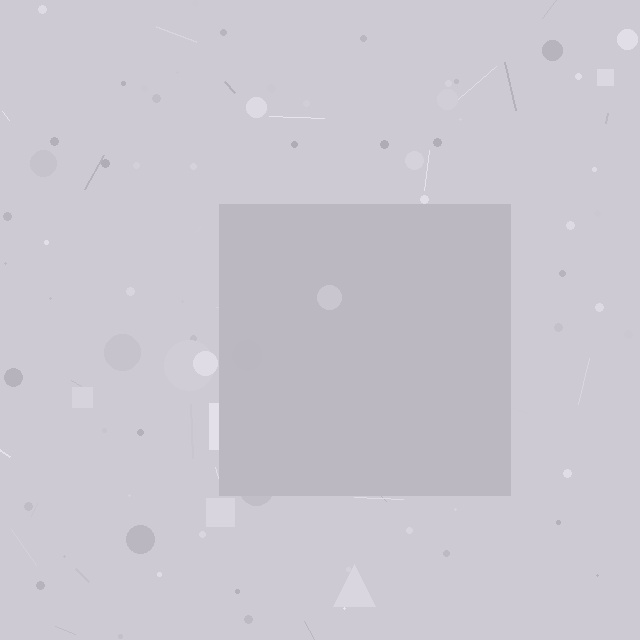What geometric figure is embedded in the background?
A square is embedded in the background.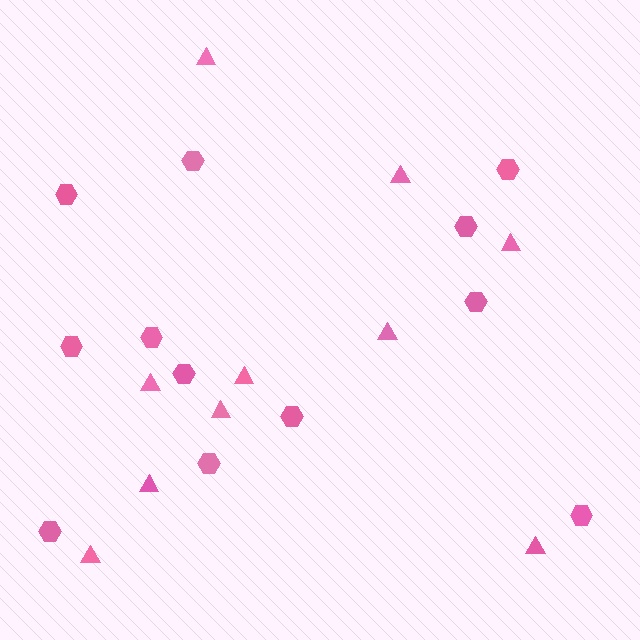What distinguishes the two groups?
There are 2 groups: one group of triangles (10) and one group of hexagons (12).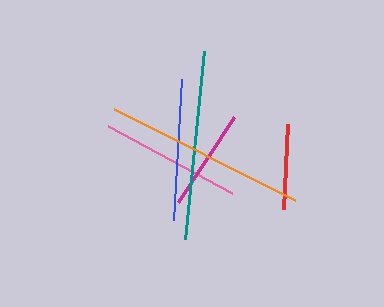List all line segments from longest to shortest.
From longest to shortest: orange, teal, blue, pink, magenta, red.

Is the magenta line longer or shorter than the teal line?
The teal line is longer than the magenta line.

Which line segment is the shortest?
The red line is the shortest at approximately 85 pixels.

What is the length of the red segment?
The red segment is approximately 85 pixels long.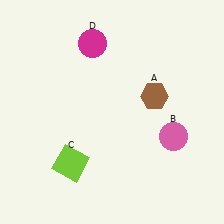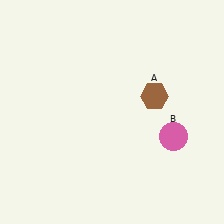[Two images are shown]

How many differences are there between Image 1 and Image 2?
There are 2 differences between the two images.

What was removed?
The lime square (C), the magenta circle (D) were removed in Image 2.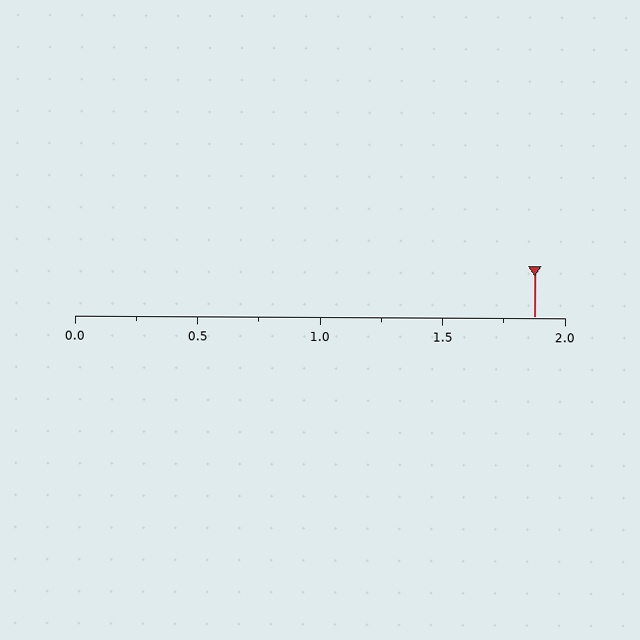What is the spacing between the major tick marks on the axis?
The major ticks are spaced 0.5 apart.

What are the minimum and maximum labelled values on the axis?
The axis runs from 0.0 to 2.0.